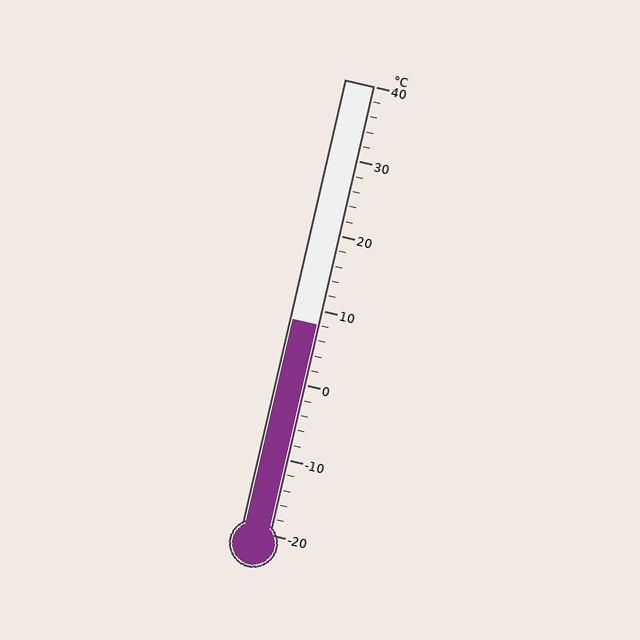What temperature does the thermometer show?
The thermometer shows approximately 8°C.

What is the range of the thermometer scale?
The thermometer scale ranges from -20°C to 40°C.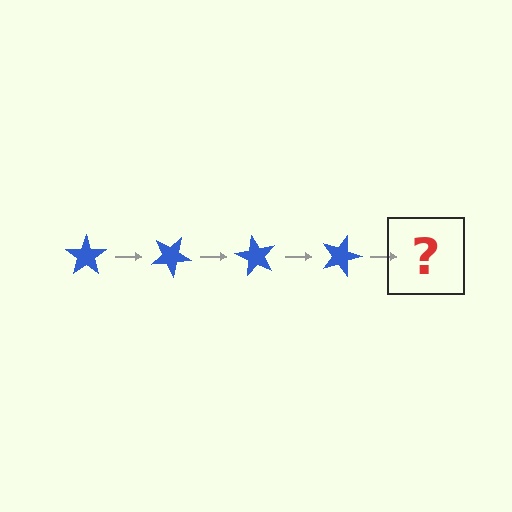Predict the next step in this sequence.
The next step is a blue star rotated 120 degrees.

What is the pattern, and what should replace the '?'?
The pattern is that the star rotates 30 degrees each step. The '?' should be a blue star rotated 120 degrees.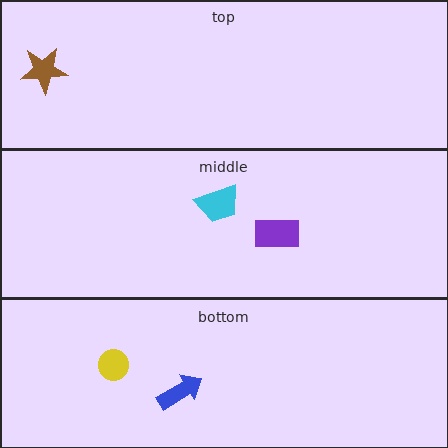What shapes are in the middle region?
The purple rectangle, the cyan trapezoid.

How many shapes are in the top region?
1.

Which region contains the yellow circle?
The bottom region.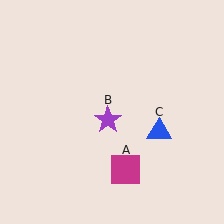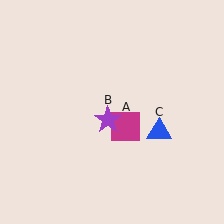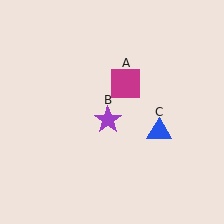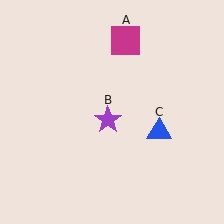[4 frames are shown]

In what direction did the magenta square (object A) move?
The magenta square (object A) moved up.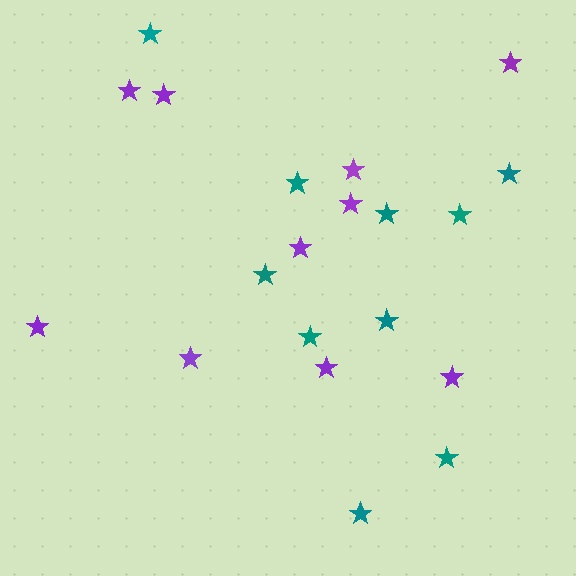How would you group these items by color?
There are 2 groups: one group of teal stars (10) and one group of purple stars (10).